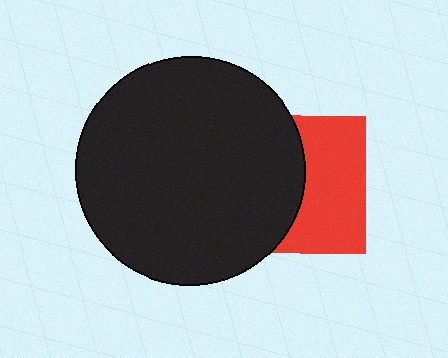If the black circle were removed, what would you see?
You would see the complete red square.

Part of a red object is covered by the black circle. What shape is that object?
It is a square.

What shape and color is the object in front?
The object in front is a black circle.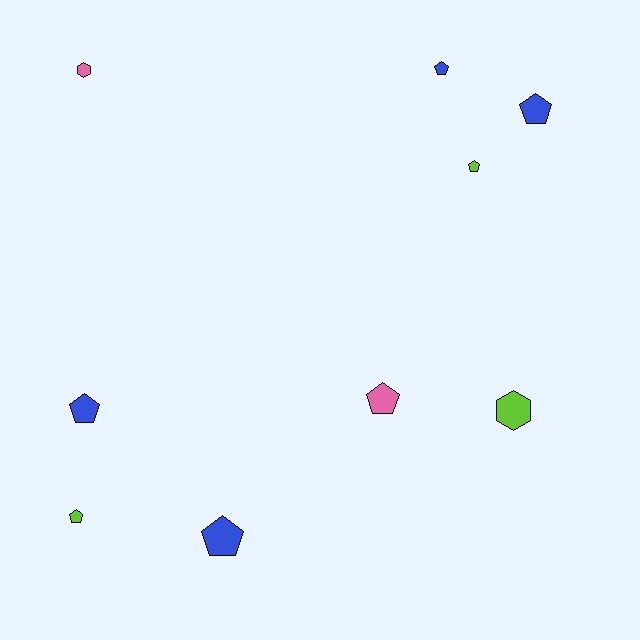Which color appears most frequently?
Blue, with 4 objects.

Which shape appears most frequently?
Pentagon, with 7 objects.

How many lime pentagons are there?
There are 2 lime pentagons.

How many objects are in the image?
There are 9 objects.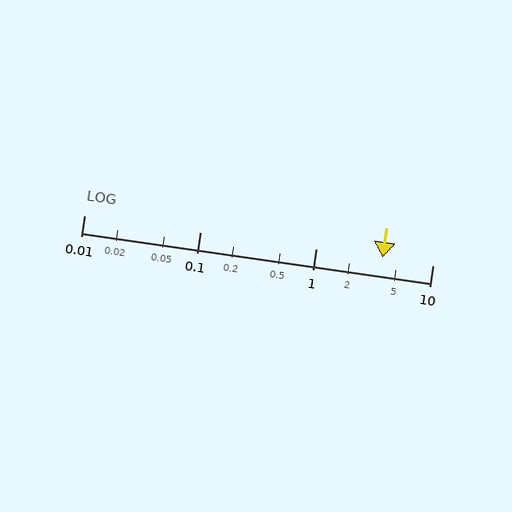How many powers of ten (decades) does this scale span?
The scale spans 3 decades, from 0.01 to 10.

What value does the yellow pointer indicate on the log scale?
The pointer indicates approximately 3.7.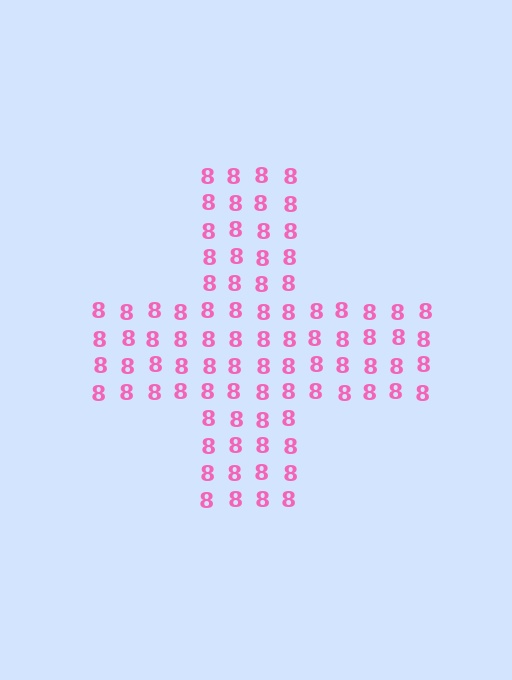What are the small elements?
The small elements are digit 8's.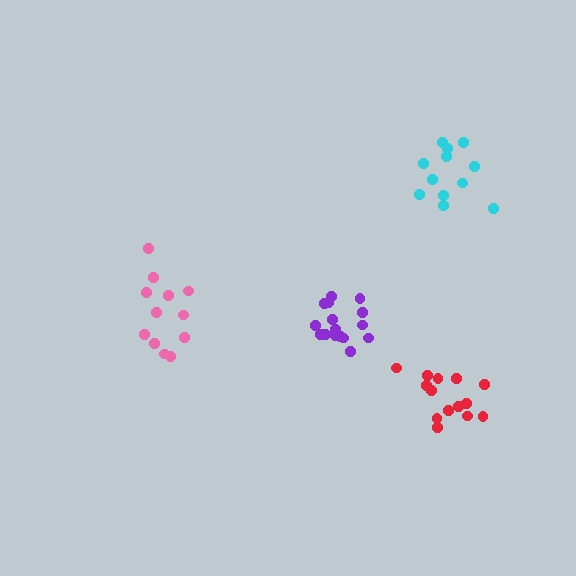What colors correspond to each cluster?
The clusters are colored: pink, cyan, red, purple.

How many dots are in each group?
Group 1: 12 dots, Group 2: 12 dots, Group 3: 14 dots, Group 4: 16 dots (54 total).